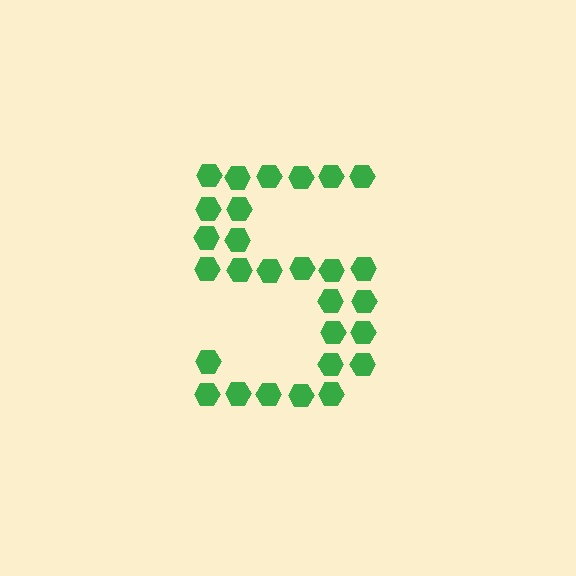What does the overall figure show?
The overall figure shows the digit 5.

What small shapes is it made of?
It is made of small hexagons.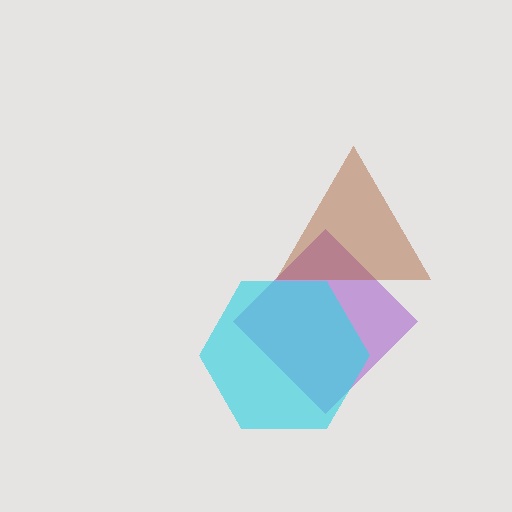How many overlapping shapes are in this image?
There are 3 overlapping shapes in the image.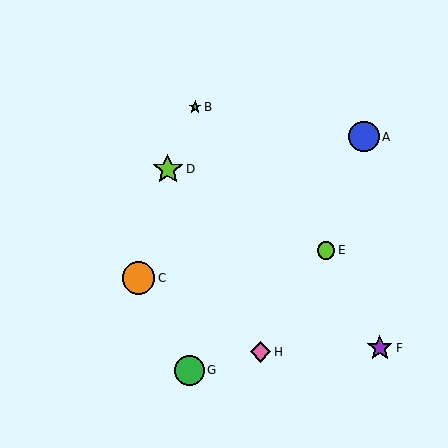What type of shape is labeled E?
Shape E is a lime circle.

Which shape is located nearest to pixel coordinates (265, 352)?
The pink diamond (labeled H) at (261, 352) is nearest to that location.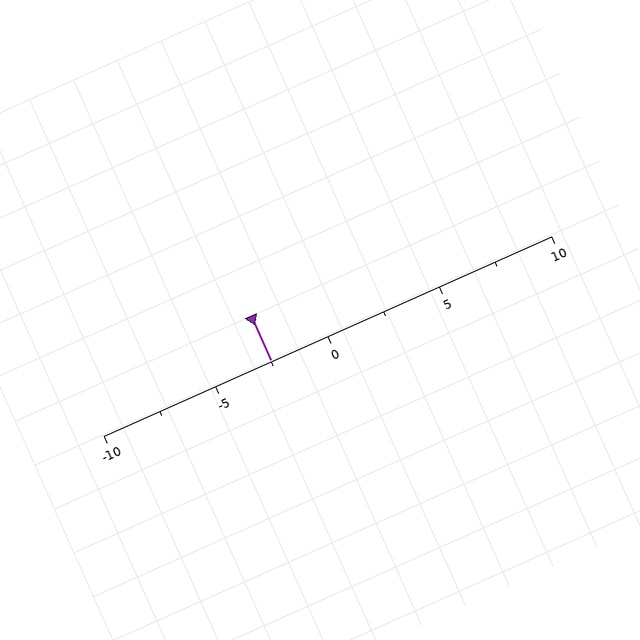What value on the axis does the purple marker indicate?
The marker indicates approximately -2.5.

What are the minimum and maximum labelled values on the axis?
The axis runs from -10 to 10.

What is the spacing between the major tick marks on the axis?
The major ticks are spaced 5 apart.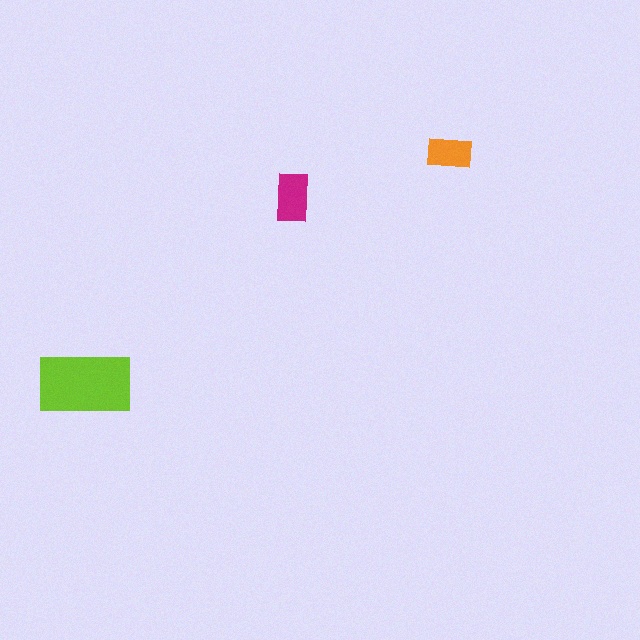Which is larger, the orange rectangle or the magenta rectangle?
The magenta one.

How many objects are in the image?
There are 3 objects in the image.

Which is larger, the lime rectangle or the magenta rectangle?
The lime one.